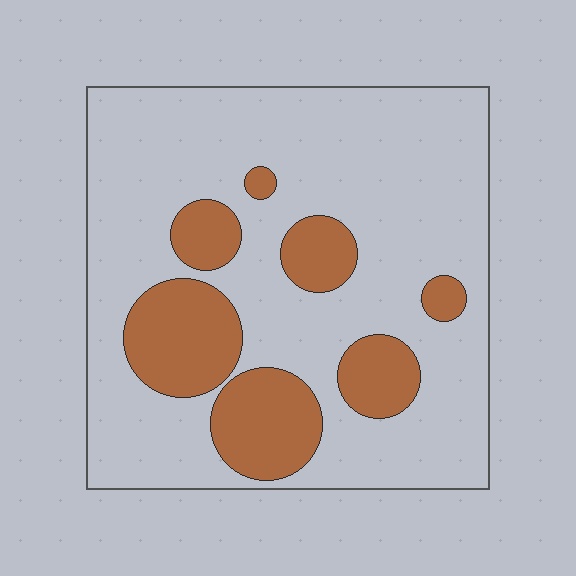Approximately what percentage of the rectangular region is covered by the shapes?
Approximately 25%.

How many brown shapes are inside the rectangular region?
7.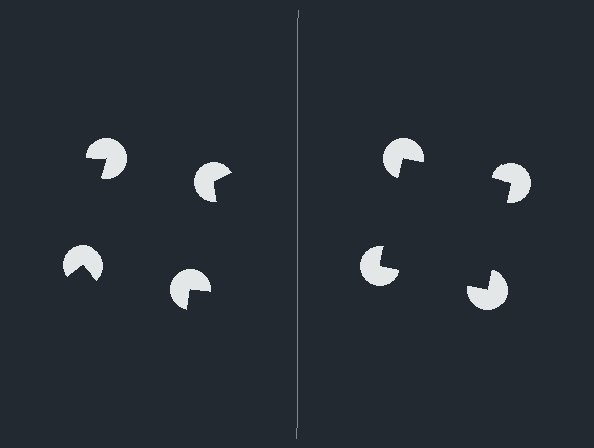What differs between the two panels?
The pac-man discs are positioned identically on both sides; only the wedge orientations differ. On the right they align to a square; on the left they are misaligned.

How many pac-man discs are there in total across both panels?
8 — 4 on each side.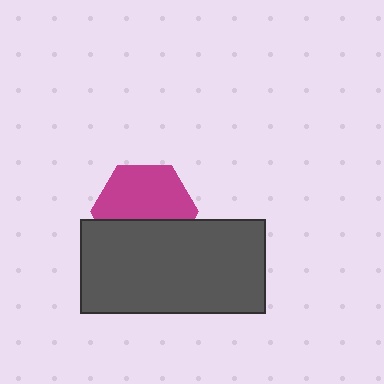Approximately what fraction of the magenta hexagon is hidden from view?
Roughly 40% of the magenta hexagon is hidden behind the dark gray rectangle.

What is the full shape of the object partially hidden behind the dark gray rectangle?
The partially hidden object is a magenta hexagon.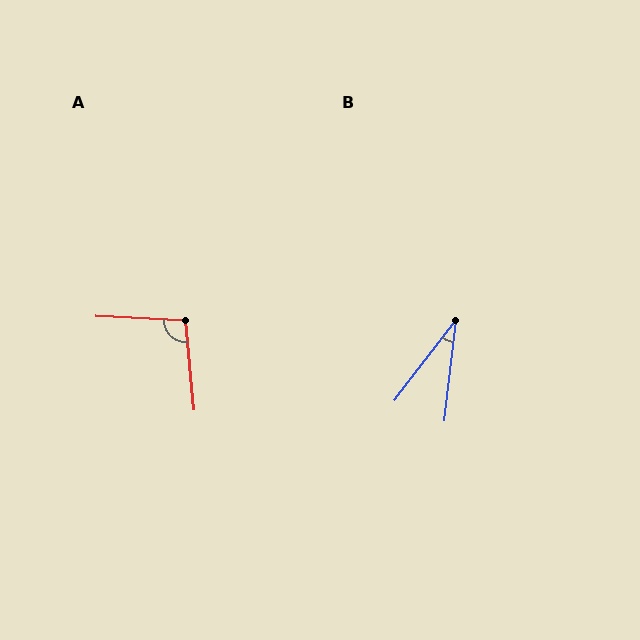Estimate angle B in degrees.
Approximately 31 degrees.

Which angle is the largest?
A, at approximately 99 degrees.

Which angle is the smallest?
B, at approximately 31 degrees.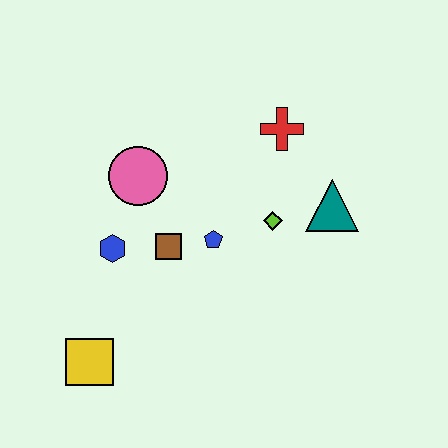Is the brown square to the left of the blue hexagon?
No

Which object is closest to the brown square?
The blue pentagon is closest to the brown square.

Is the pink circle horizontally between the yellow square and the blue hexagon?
No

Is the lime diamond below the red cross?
Yes